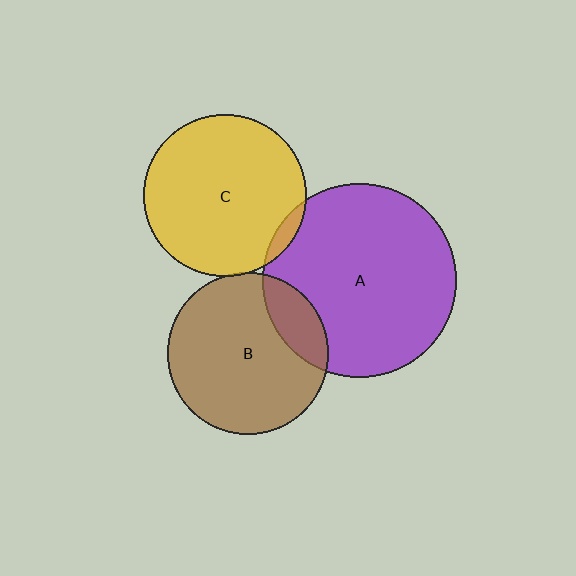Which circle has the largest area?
Circle A (purple).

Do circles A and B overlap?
Yes.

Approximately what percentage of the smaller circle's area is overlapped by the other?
Approximately 15%.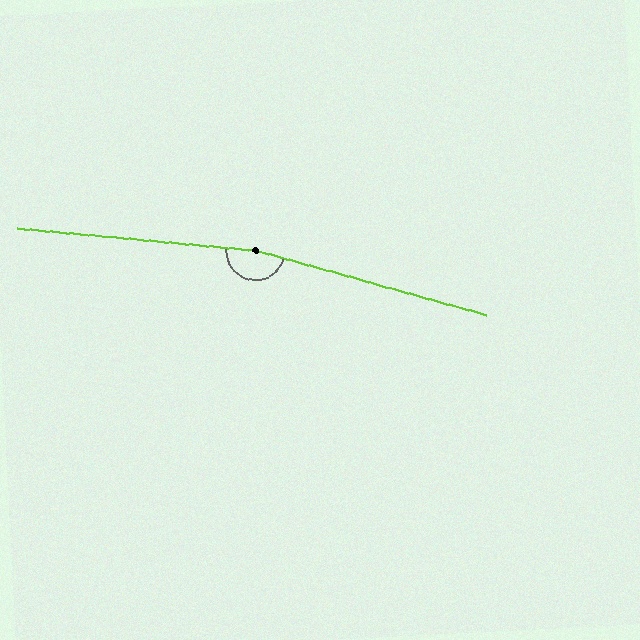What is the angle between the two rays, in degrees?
Approximately 170 degrees.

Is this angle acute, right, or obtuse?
It is obtuse.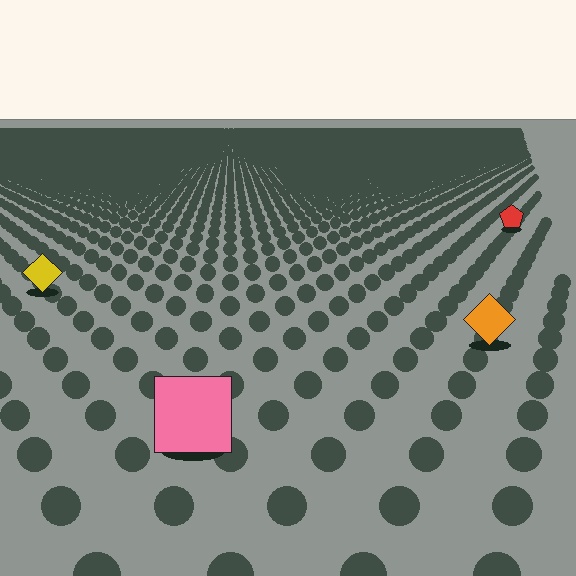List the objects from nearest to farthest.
From nearest to farthest: the pink square, the orange diamond, the yellow diamond, the red pentagon.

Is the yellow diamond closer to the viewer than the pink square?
No. The pink square is closer — you can tell from the texture gradient: the ground texture is coarser near it.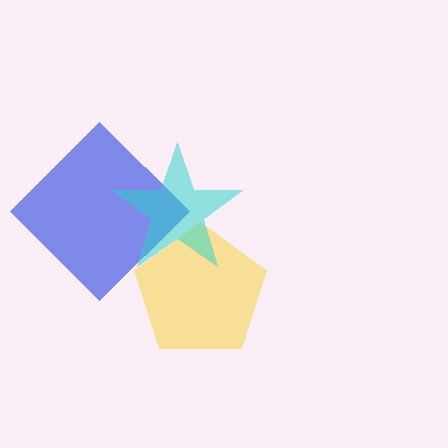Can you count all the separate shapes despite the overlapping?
Yes, there are 3 separate shapes.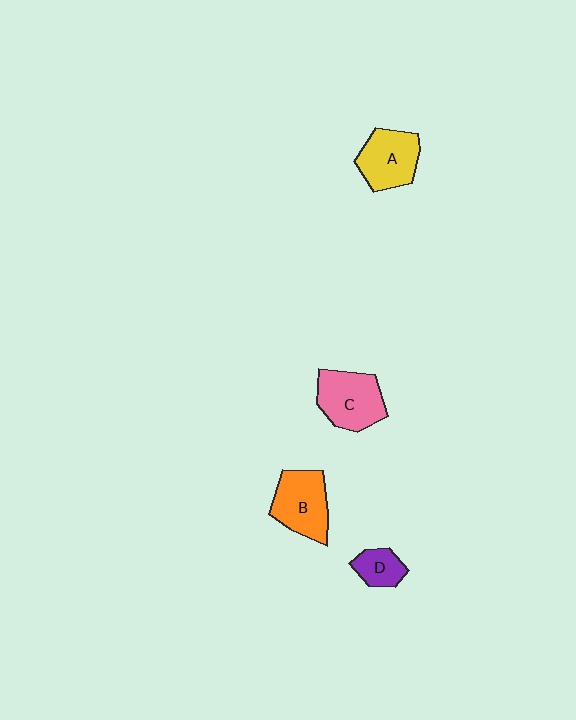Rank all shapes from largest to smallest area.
From largest to smallest: C (pink), B (orange), A (yellow), D (purple).